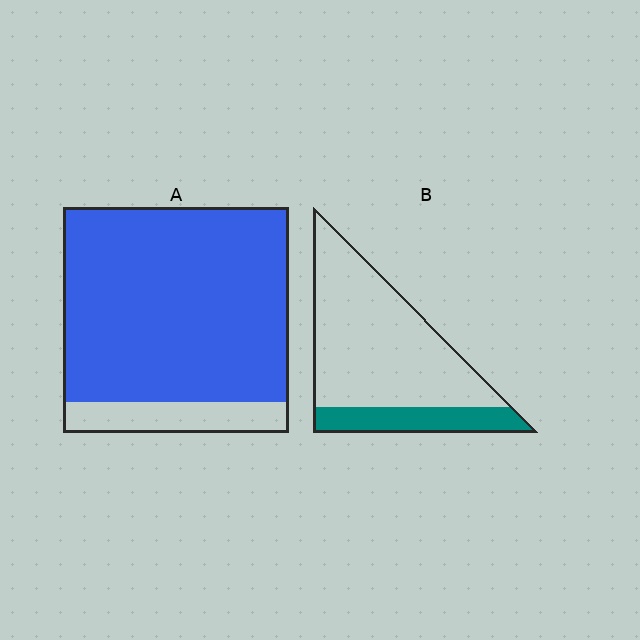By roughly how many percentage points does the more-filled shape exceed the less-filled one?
By roughly 65 percentage points (A over B).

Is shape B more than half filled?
No.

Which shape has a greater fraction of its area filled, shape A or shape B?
Shape A.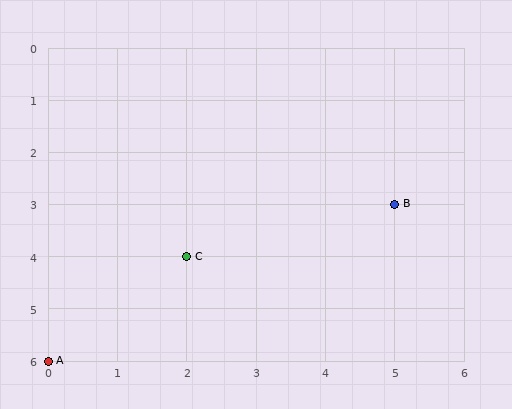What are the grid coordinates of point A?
Point A is at grid coordinates (0, 6).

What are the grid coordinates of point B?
Point B is at grid coordinates (5, 3).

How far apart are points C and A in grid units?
Points C and A are 2 columns and 2 rows apart (about 2.8 grid units diagonally).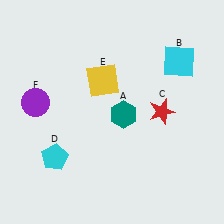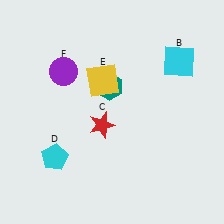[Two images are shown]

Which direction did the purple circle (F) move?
The purple circle (F) moved up.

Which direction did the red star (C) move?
The red star (C) moved left.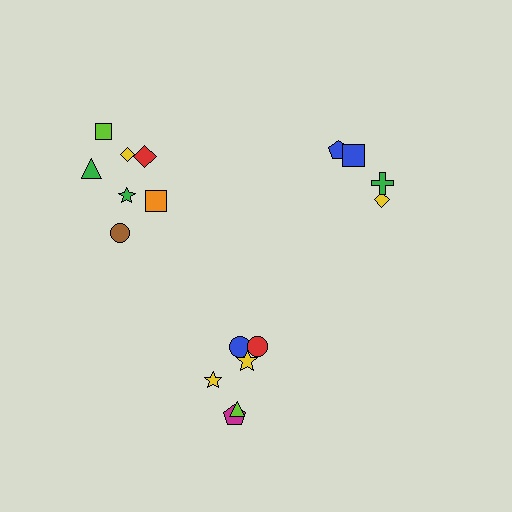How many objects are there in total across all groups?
There are 17 objects.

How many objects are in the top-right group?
There are 4 objects.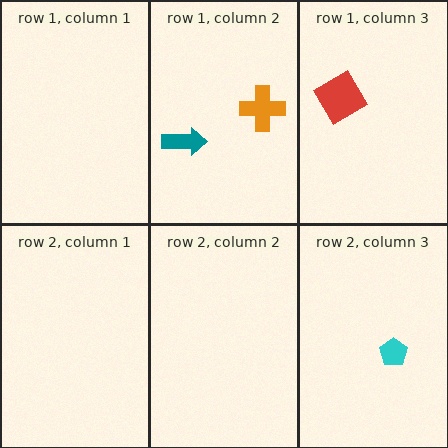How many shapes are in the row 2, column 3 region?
1.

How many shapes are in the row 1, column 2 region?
2.